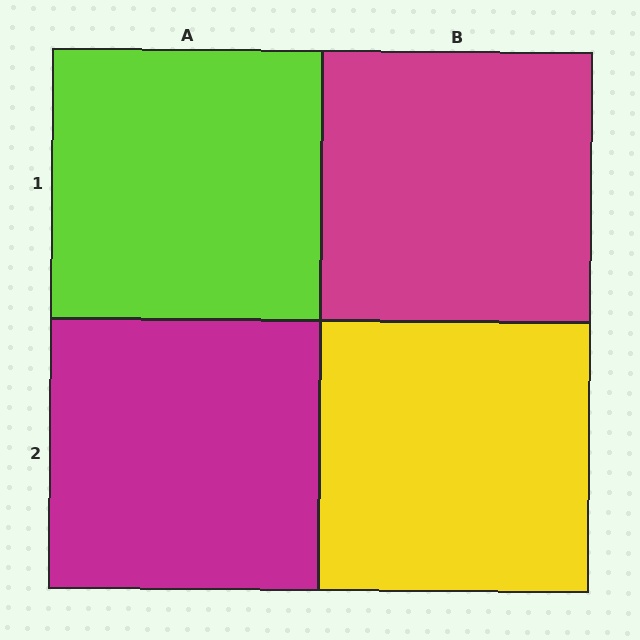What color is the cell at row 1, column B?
Magenta.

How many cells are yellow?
1 cell is yellow.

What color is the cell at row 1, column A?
Lime.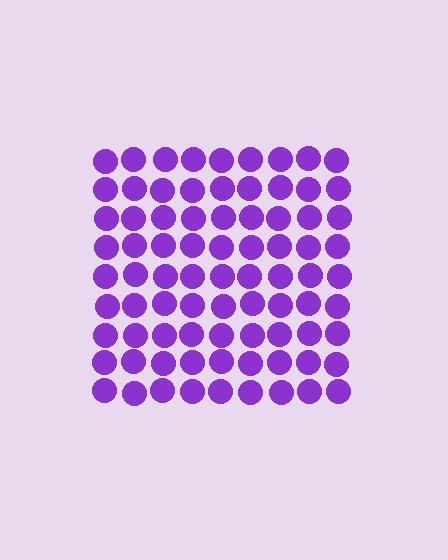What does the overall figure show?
The overall figure shows a square.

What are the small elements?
The small elements are circles.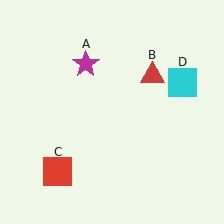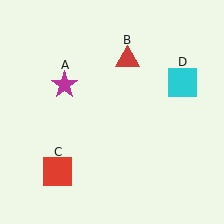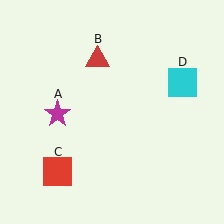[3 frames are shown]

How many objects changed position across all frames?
2 objects changed position: magenta star (object A), red triangle (object B).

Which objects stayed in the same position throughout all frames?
Red square (object C) and cyan square (object D) remained stationary.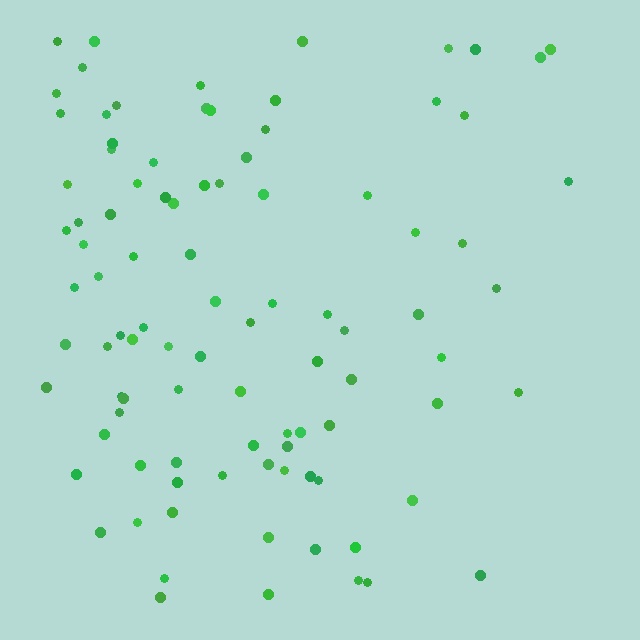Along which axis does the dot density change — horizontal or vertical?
Horizontal.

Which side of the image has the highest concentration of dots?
The left.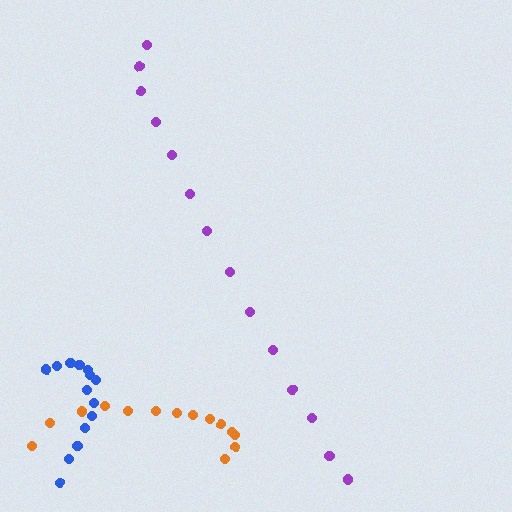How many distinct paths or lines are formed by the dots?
There are 3 distinct paths.